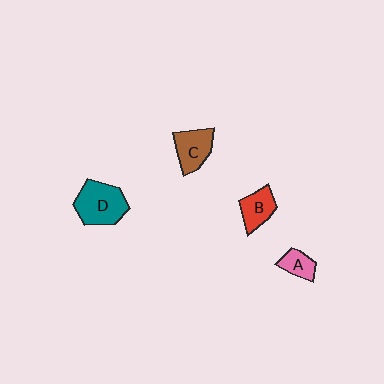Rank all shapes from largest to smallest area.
From largest to smallest: D (teal), C (brown), B (red), A (pink).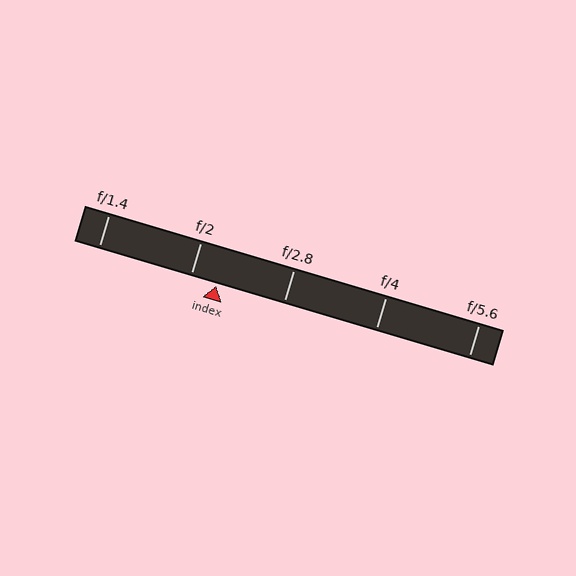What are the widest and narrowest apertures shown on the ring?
The widest aperture shown is f/1.4 and the narrowest is f/5.6.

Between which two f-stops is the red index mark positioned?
The index mark is between f/2 and f/2.8.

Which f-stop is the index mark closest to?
The index mark is closest to f/2.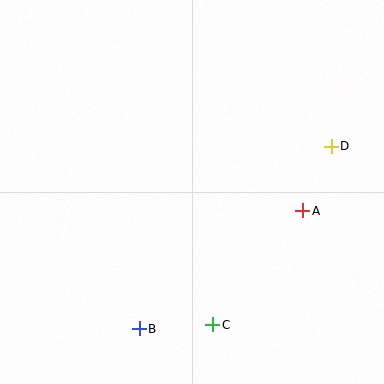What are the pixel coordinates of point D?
Point D is at (331, 146).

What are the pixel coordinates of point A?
Point A is at (303, 211).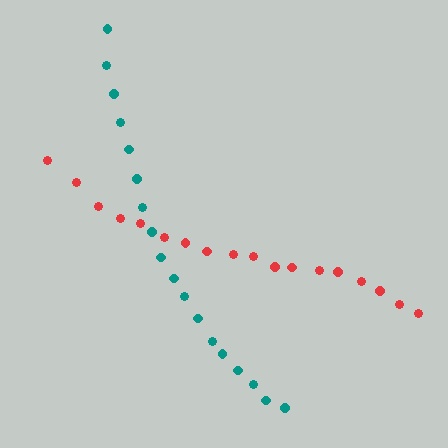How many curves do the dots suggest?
There are 2 distinct paths.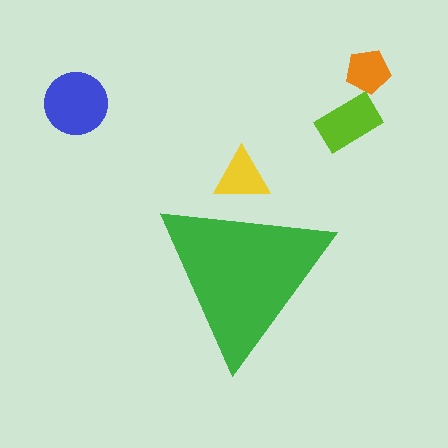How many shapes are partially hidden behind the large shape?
1 shape is partially hidden.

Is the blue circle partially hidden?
No, the blue circle is fully visible.